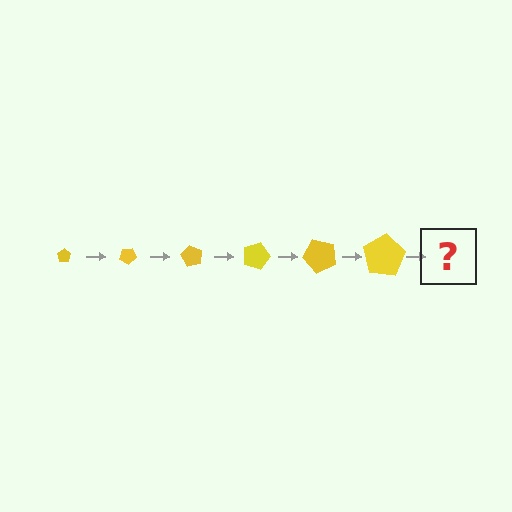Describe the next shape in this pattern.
It should be a pentagon, larger than the previous one and rotated 180 degrees from the start.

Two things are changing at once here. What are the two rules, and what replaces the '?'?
The two rules are that the pentagon grows larger each step and it rotates 30 degrees each step. The '?' should be a pentagon, larger than the previous one and rotated 180 degrees from the start.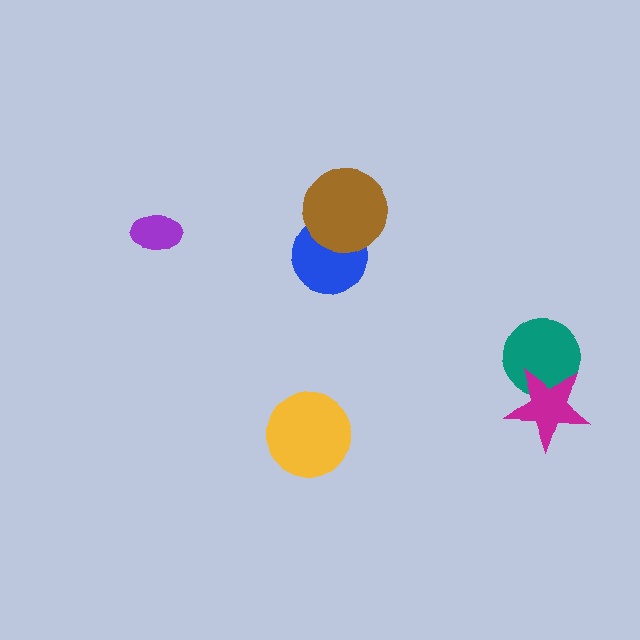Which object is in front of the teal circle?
The magenta star is in front of the teal circle.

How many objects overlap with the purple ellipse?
0 objects overlap with the purple ellipse.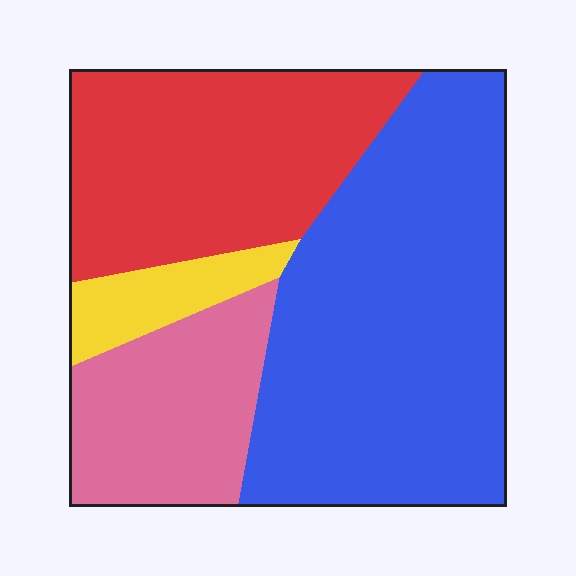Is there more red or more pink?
Red.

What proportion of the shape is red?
Red covers around 30% of the shape.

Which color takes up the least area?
Yellow, at roughly 5%.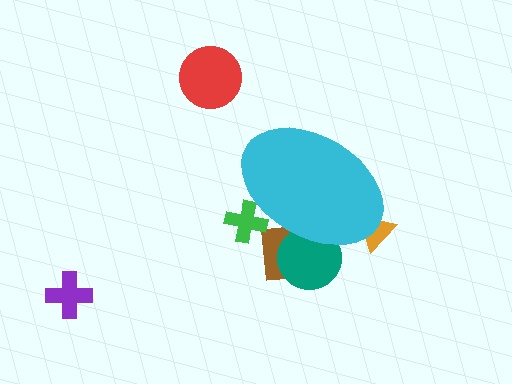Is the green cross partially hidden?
Yes, the green cross is partially hidden behind the cyan ellipse.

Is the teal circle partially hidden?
Yes, the teal circle is partially hidden behind the cyan ellipse.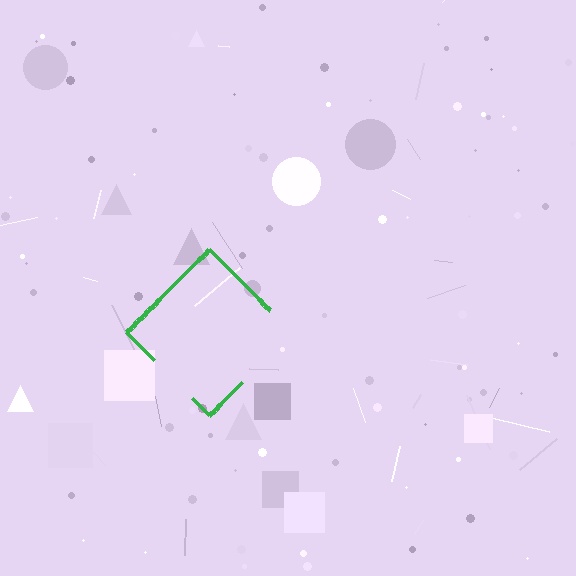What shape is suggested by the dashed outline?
The dashed outline suggests a diamond.